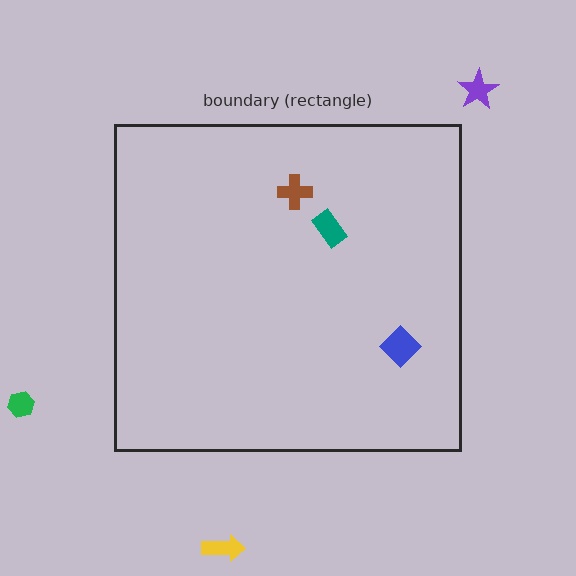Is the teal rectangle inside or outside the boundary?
Inside.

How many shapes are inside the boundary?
3 inside, 3 outside.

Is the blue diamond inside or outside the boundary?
Inside.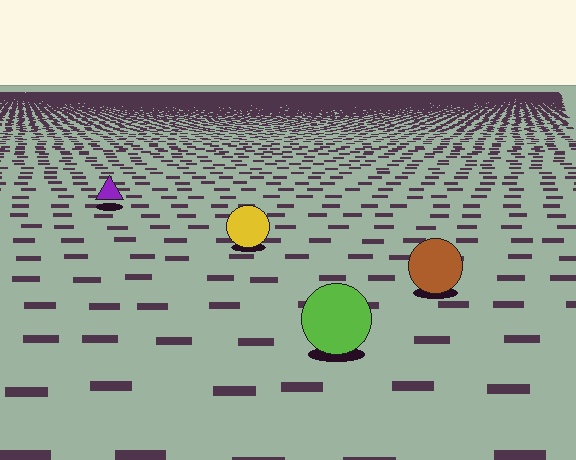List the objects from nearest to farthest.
From nearest to farthest: the lime circle, the brown circle, the yellow circle, the purple triangle.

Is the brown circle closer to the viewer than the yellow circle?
Yes. The brown circle is closer — you can tell from the texture gradient: the ground texture is coarser near it.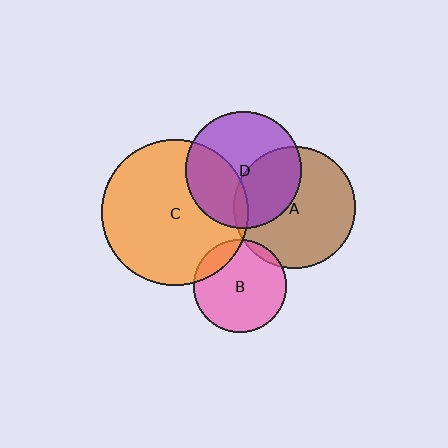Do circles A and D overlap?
Yes.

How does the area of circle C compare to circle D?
Approximately 1.6 times.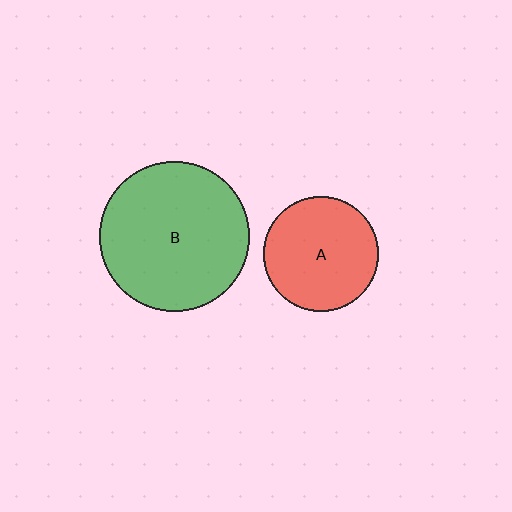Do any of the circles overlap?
No, none of the circles overlap.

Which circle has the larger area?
Circle B (green).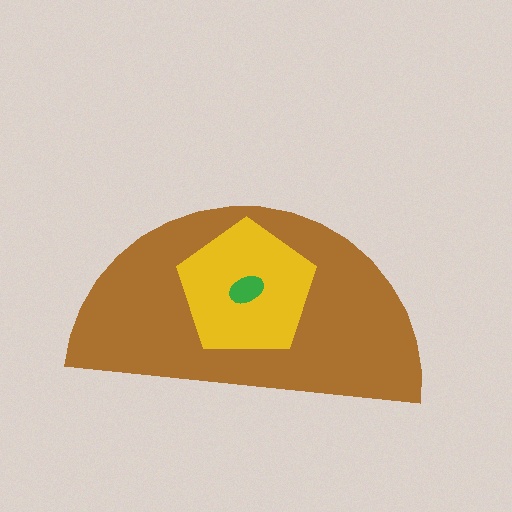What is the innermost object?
The green ellipse.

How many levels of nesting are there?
3.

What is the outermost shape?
The brown semicircle.